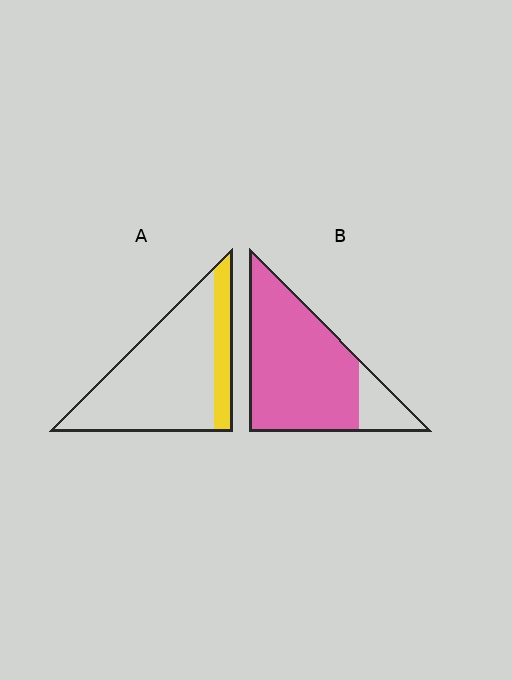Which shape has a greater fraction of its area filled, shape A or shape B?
Shape B.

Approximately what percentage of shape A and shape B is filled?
A is approximately 20% and B is approximately 85%.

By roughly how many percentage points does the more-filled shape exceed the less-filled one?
By roughly 65 percentage points (B over A).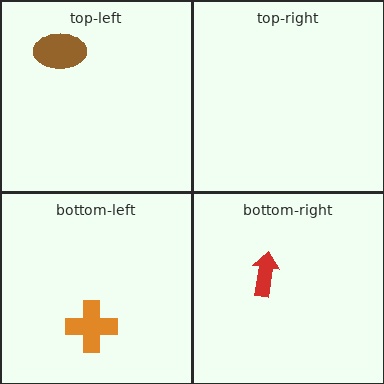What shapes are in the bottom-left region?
The orange cross.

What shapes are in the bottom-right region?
The red arrow.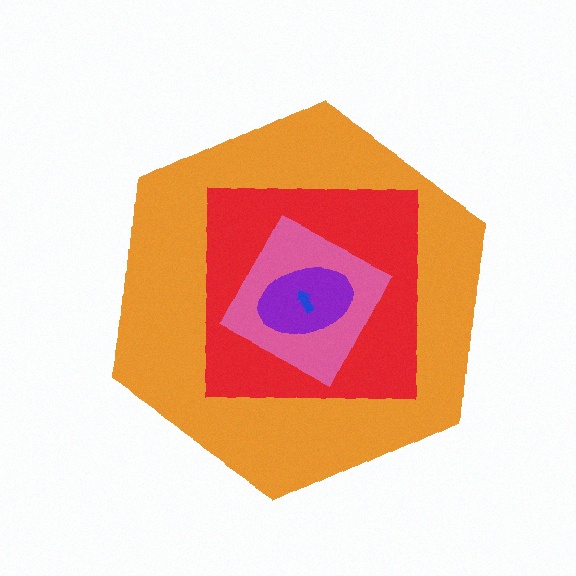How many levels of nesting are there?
5.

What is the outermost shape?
The orange hexagon.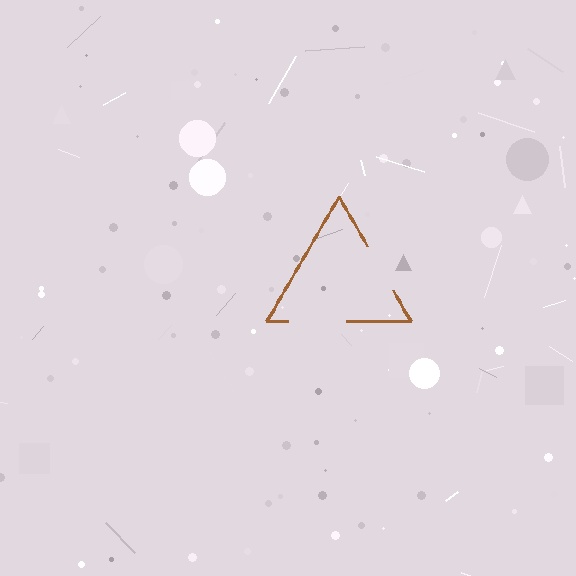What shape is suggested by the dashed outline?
The dashed outline suggests a triangle.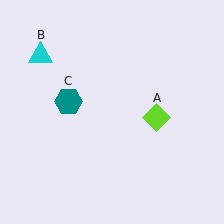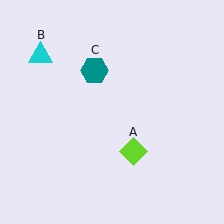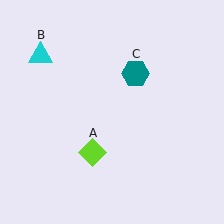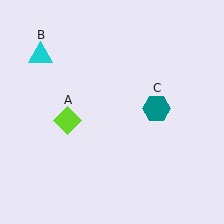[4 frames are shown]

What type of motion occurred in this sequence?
The lime diamond (object A), teal hexagon (object C) rotated clockwise around the center of the scene.